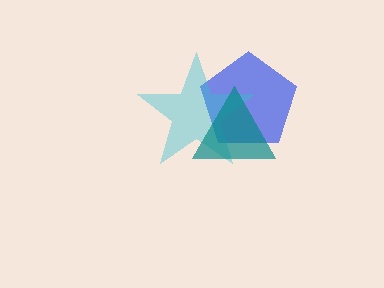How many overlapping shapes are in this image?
There are 3 overlapping shapes in the image.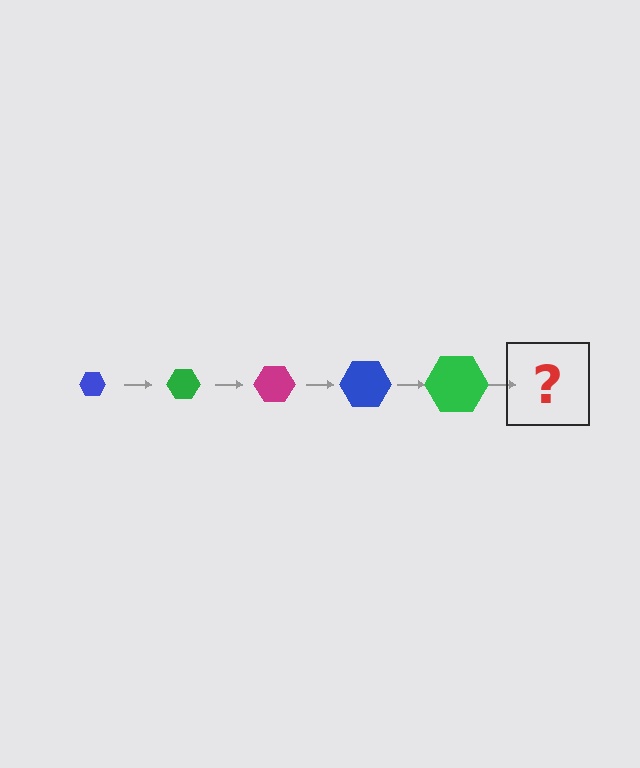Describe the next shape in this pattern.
It should be a magenta hexagon, larger than the previous one.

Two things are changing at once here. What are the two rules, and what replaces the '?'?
The two rules are that the hexagon grows larger each step and the color cycles through blue, green, and magenta. The '?' should be a magenta hexagon, larger than the previous one.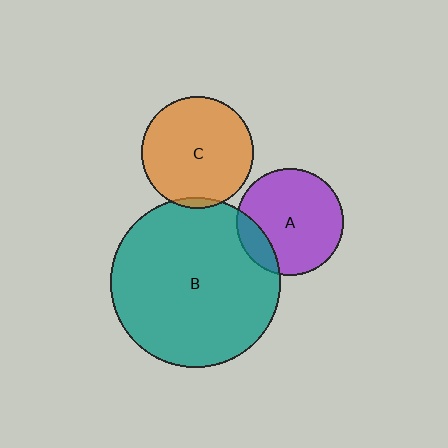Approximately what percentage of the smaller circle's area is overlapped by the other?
Approximately 5%.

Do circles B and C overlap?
Yes.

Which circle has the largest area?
Circle B (teal).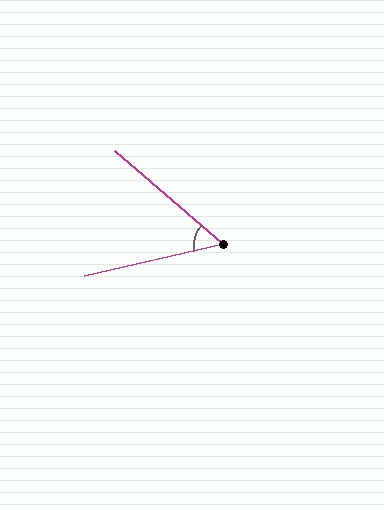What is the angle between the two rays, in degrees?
Approximately 54 degrees.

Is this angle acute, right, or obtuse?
It is acute.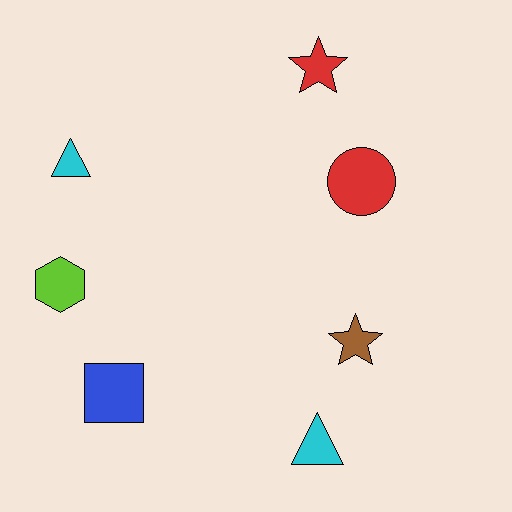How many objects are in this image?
There are 7 objects.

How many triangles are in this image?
There are 2 triangles.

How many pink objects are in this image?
There are no pink objects.